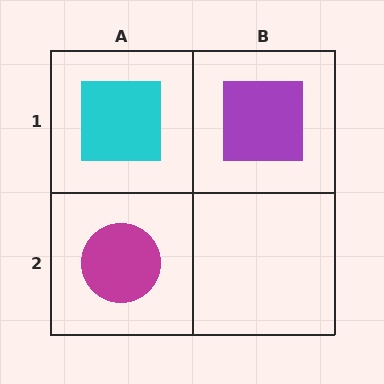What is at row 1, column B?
A purple square.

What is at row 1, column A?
A cyan square.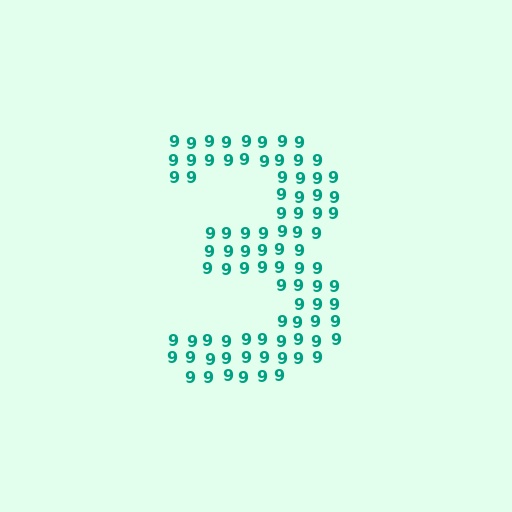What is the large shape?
The large shape is the digit 3.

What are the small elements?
The small elements are digit 9's.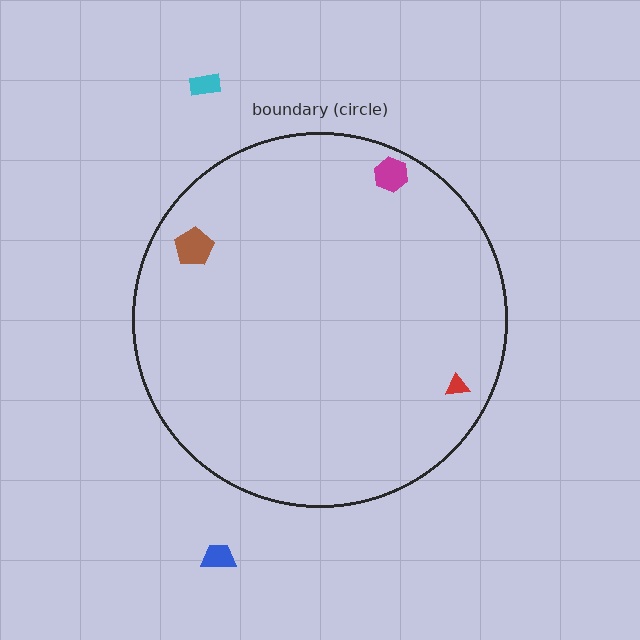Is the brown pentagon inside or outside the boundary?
Inside.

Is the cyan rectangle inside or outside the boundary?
Outside.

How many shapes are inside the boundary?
3 inside, 2 outside.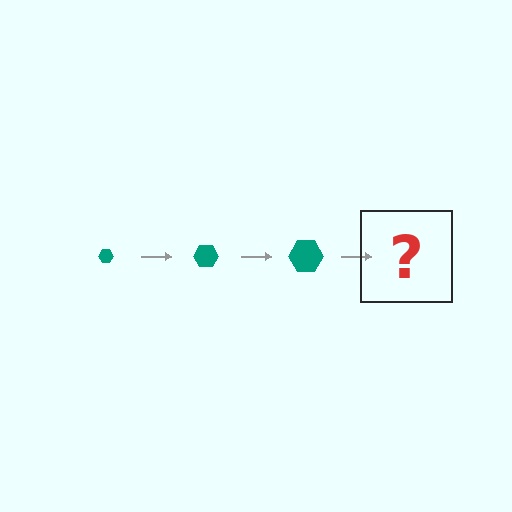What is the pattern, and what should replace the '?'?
The pattern is that the hexagon gets progressively larger each step. The '?' should be a teal hexagon, larger than the previous one.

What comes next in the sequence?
The next element should be a teal hexagon, larger than the previous one.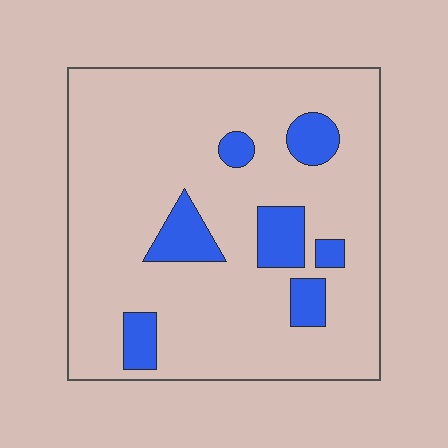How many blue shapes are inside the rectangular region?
7.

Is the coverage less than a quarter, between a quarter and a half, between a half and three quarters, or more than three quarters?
Less than a quarter.